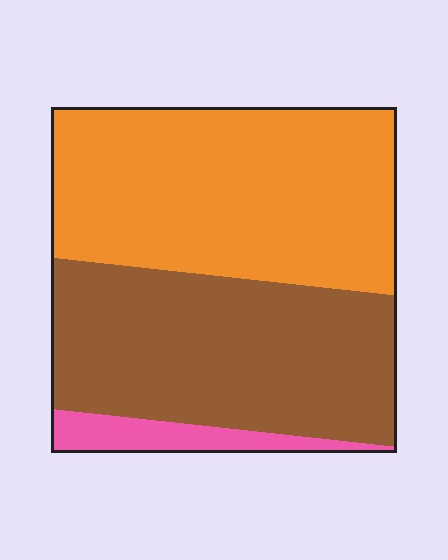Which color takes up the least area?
Pink, at roughly 5%.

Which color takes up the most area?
Orange, at roughly 50%.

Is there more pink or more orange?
Orange.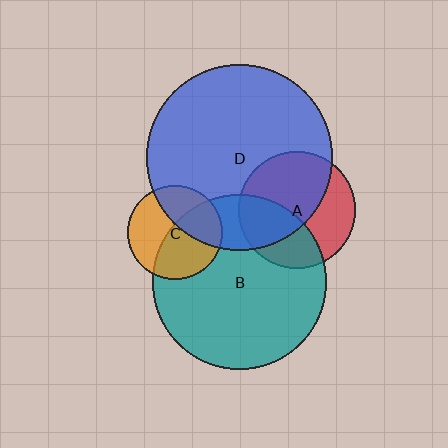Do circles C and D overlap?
Yes.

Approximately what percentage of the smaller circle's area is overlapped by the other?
Approximately 35%.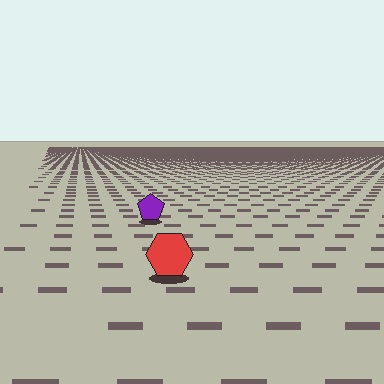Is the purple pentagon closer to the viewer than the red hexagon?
No. The red hexagon is closer — you can tell from the texture gradient: the ground texture is coarser near it.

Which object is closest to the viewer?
The red hexagon is closest. The texture marks near it are larger and more spread out.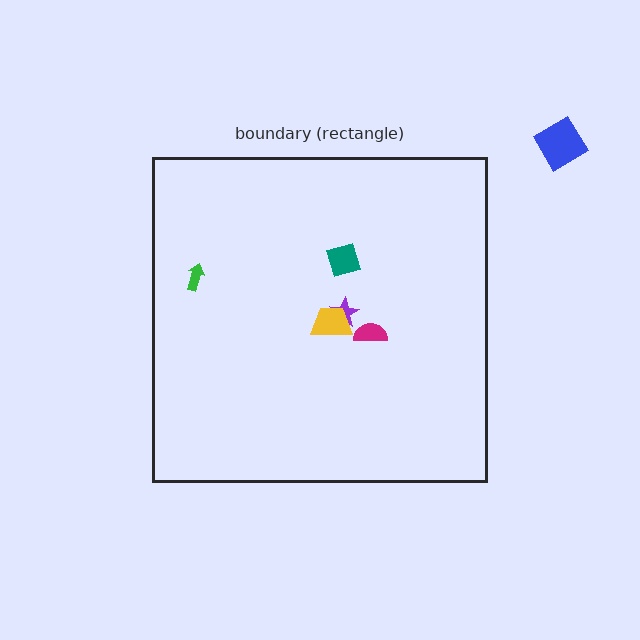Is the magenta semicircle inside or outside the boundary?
Inside.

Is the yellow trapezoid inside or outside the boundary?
Inside.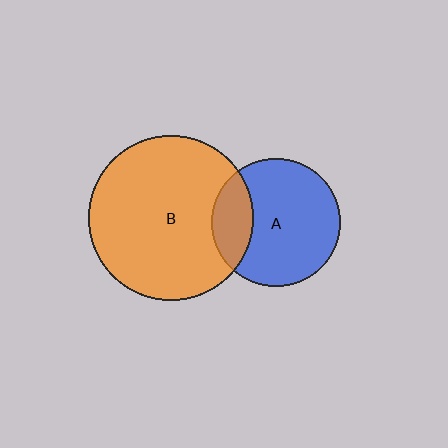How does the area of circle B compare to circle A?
Approximately 1.6 times.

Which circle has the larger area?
Circle B (orange).